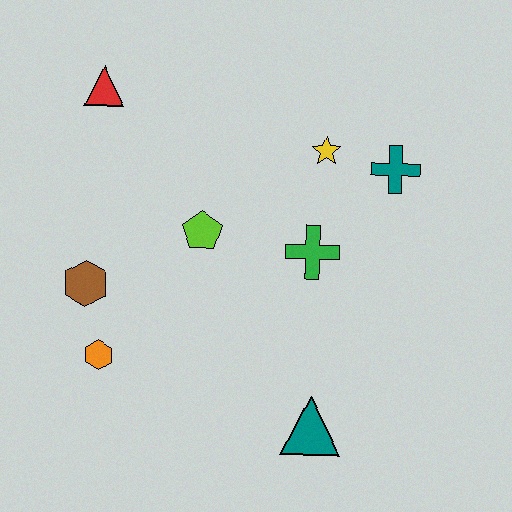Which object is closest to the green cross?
The yellow star is closest to the green cross.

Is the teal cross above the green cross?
Yes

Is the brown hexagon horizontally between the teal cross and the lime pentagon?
No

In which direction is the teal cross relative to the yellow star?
The teal cross is to the right of the yellow star.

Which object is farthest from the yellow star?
The orange hexagon is farthest from the yellow star.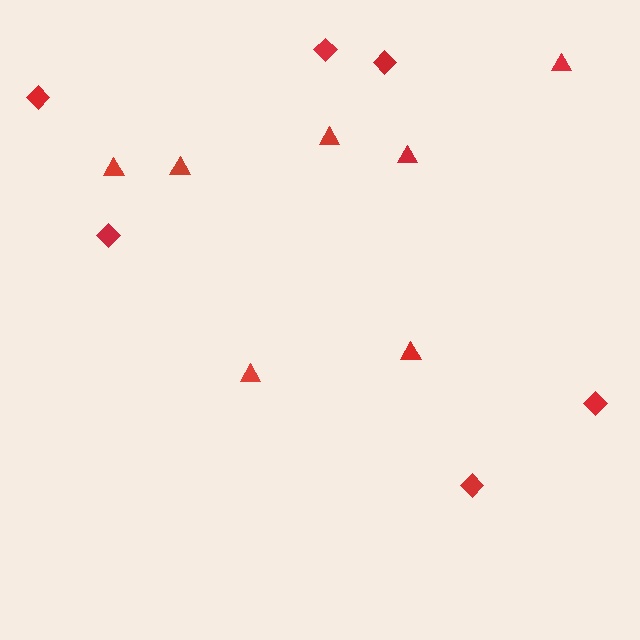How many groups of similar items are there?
There are 2 groups: one group of triangles (7) and one group of diamonds (6).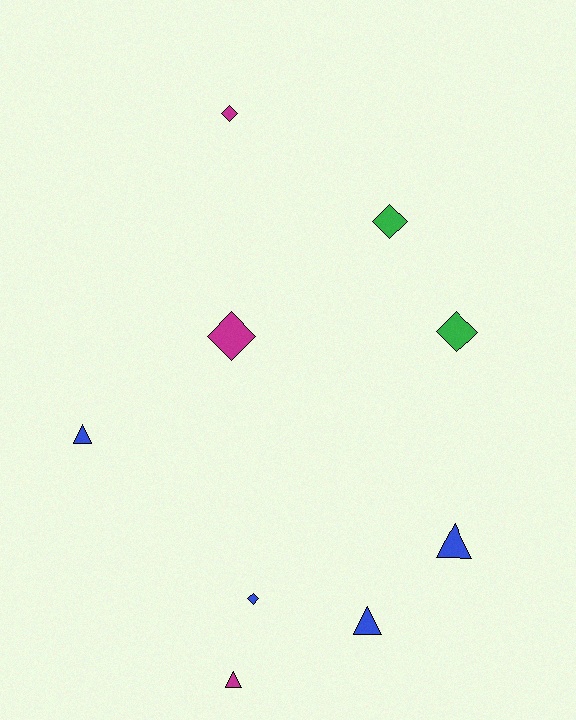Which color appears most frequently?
Blue, with 4 objects.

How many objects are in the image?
There are 9 objects.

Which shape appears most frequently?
Diamond, with 5 objects.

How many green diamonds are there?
There are 2 green diamonds.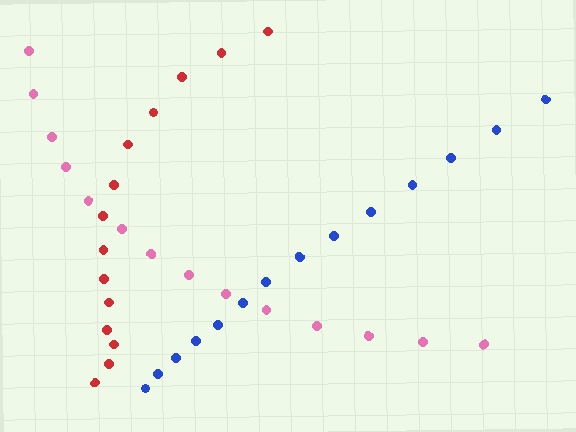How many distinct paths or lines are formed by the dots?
There are 3 distinct paths.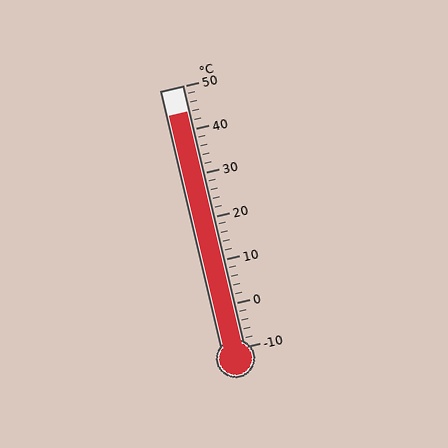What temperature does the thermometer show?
The thermometer shows approximately 44°C.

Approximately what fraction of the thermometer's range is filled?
The thermometer is filled to approximately 90% of its range.